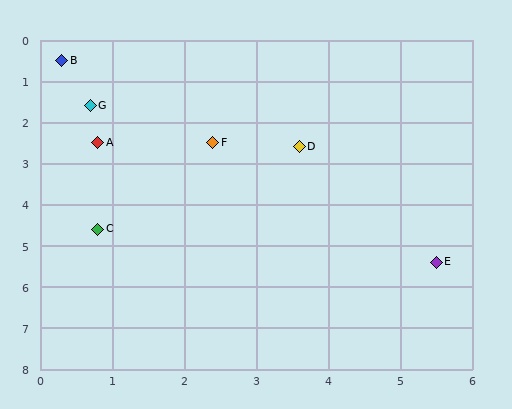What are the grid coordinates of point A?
Point A is at approximately (0.8, 2.5).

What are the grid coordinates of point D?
Point D is at approximately (3.6, 2.6).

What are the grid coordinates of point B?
Point B is at approximately (0.3, 0.5).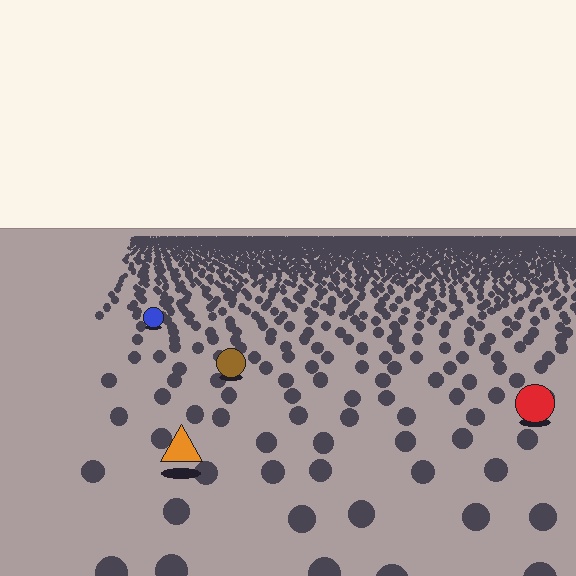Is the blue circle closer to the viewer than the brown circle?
No. The brown circle is closer — you can tell from the texture gradient: the ground texture is coarser near it.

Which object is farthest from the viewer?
The blue circle is farthest from the viewer. It appears smaller and the ground texture around it is denser.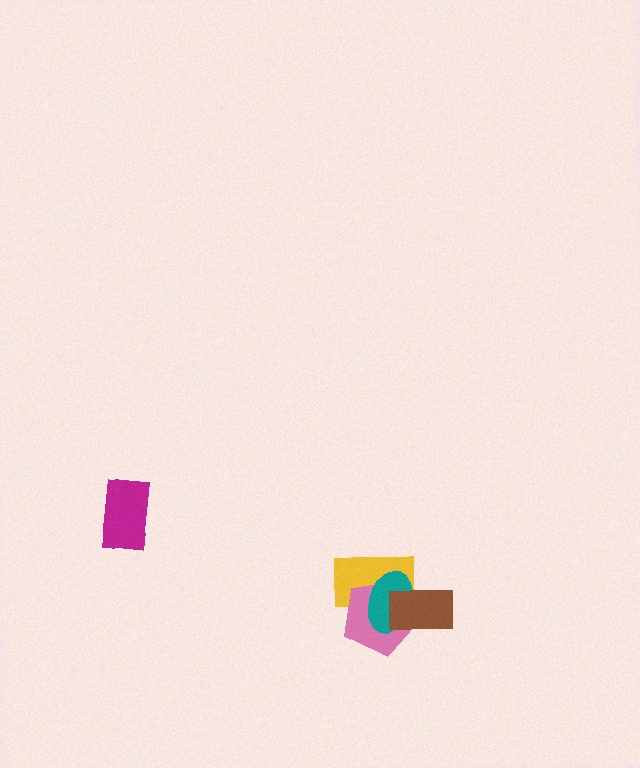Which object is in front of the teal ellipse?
The brown rectangle is in front of the teal ellipse.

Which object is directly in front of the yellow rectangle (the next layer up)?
The pink pentagon is directly in front of the yellow rectangle.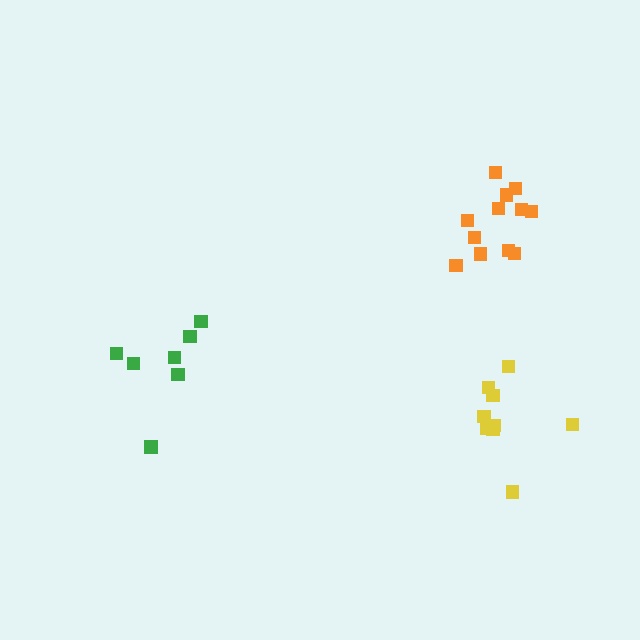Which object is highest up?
The orange cluster is topmost.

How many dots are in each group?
Group 1: 7 dots, Group 2: 12 dots, Group 3: 9 dots (28 total).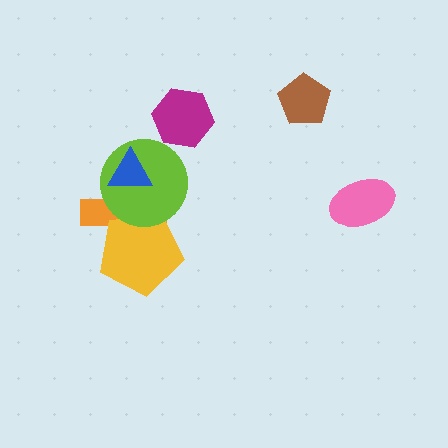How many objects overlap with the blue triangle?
2 objects overlap with the blue triangle.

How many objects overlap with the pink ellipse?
0 objects overlap with the pink ellipse.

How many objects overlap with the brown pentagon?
0 objects overlap with the brown pentagon.